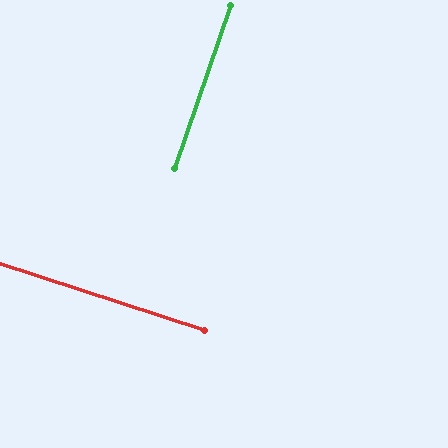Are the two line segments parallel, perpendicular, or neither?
Perpendicular — they meet at approximately 89°.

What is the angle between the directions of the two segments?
Approximately 89 degrees.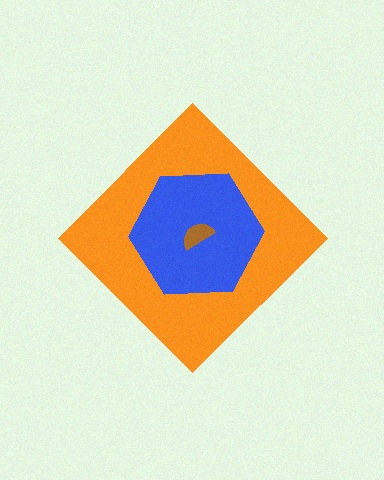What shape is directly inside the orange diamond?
The blue hexagon.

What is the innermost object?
The brown semicircle.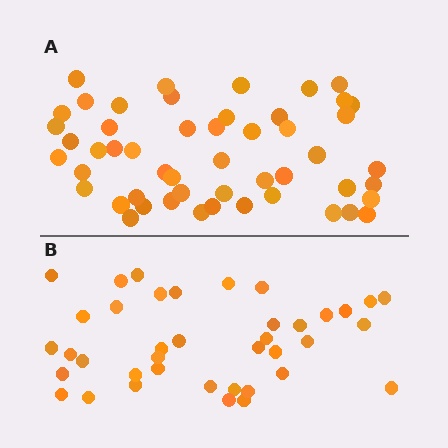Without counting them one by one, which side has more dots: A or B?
Region A (the top region) has more dots.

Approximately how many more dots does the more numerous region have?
Region A has roughly 12 or so more dots than region B.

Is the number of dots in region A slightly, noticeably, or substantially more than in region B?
Region A has noticeably more, but not dramatically so. The ratio is roughly 1.3 to 1.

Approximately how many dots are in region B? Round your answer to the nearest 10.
About 40 dots. (The exact count is 39, which rounds to 40.)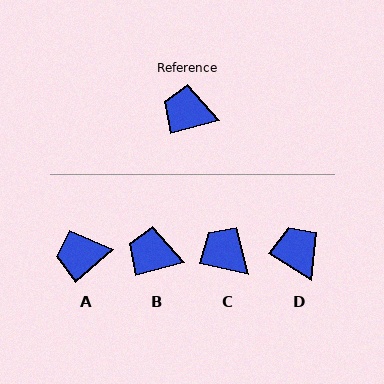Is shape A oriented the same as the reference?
No, it is off by about 26 degrees.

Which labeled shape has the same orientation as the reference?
B.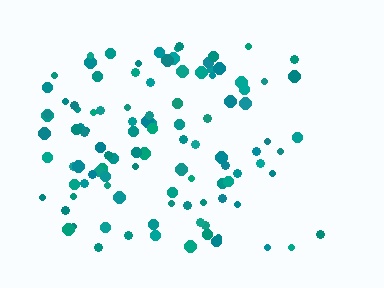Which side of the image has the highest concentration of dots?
The left.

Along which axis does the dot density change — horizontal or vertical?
Horizontal.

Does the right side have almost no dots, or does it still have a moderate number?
Still a moderate number, just noticeably fewer than the left.